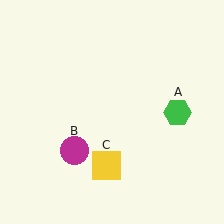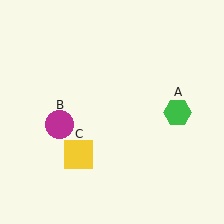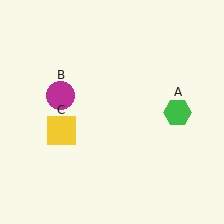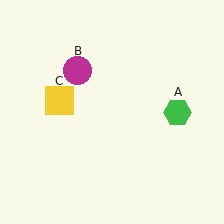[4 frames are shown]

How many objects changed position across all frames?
2 objects changed position: magenta circle (object B), yellow square (object C).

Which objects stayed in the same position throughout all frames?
Green hexagon (object A) remained stationary.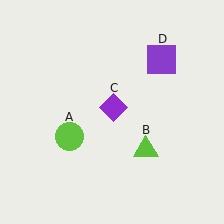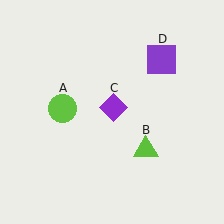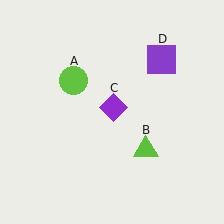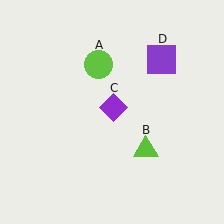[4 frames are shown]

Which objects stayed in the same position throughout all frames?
Lime triangle (object B) and purple diamond (object C) and purple square (object D) remained stationary.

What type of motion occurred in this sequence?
The lime circle (object A) rotated clockwise around the center of the scene.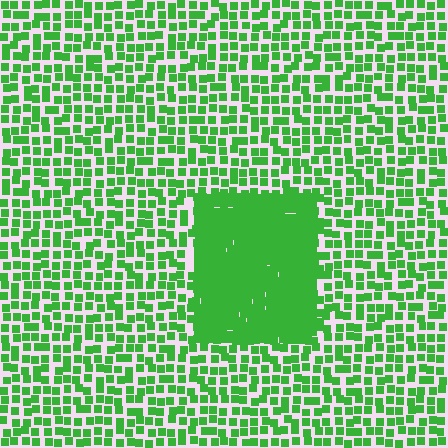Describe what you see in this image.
The image contains small green elements arranged at two different densities. A rectangle-shaped region is visible where the elements are more densely packed than the surrounding area.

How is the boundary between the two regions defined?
The boundary is defined by a change in element density (approximately 2.6x ratio). All elements are the same color, size, and shape.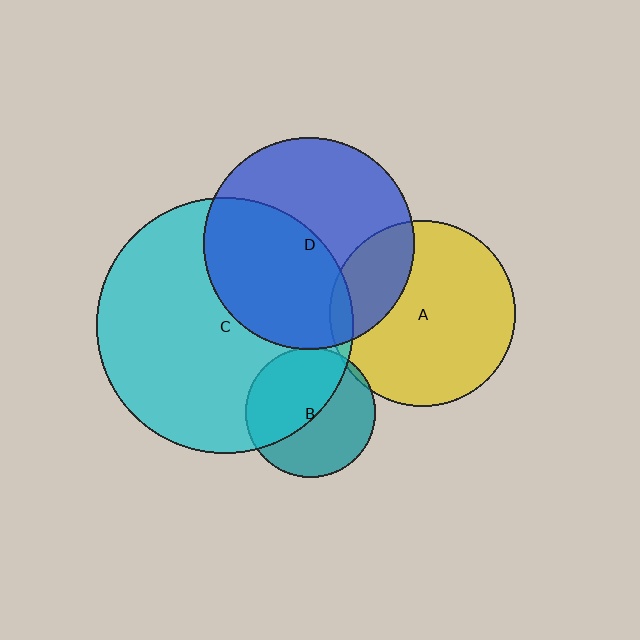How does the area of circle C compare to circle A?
Approximately 1.9 times.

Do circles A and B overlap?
Yes.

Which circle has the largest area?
Circle C (cyan).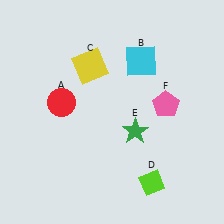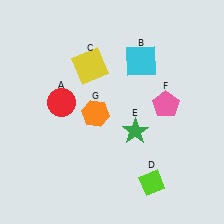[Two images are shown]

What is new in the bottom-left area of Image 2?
An orange hexagon (G) was added in the bottom-left area of Image 2.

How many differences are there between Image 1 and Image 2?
There is 1 difference between the two images.